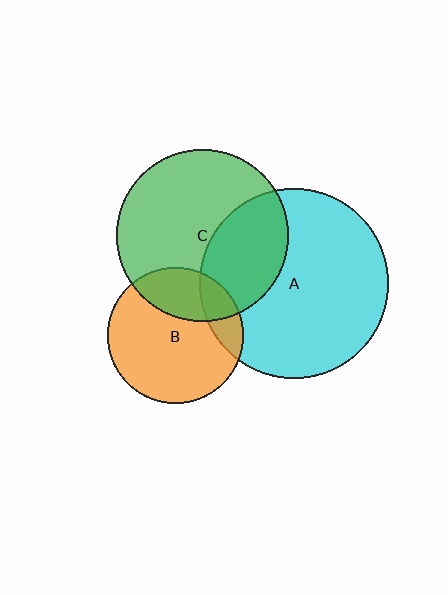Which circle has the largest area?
Circle A (cyan).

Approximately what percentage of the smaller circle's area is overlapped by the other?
Approximately 35%.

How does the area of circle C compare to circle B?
Approximately 1.6 times.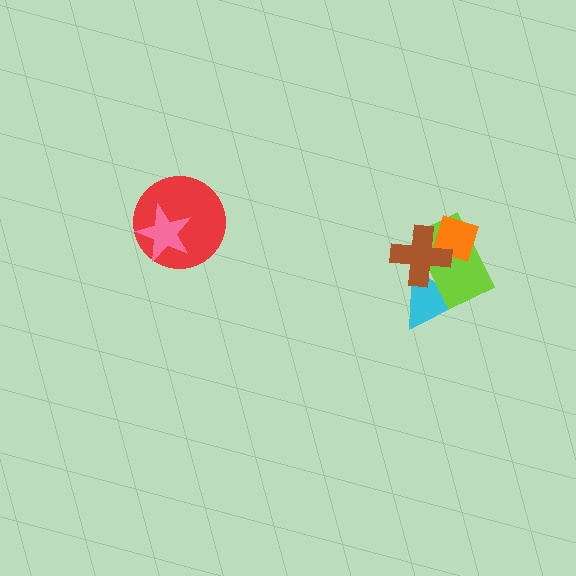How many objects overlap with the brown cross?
3 objects overlap with the brown cross.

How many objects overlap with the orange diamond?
2 objects overlap with the orange diamond.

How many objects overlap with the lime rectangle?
3 objects overlap with the lime rectangle.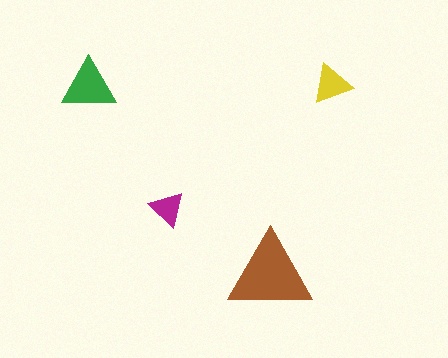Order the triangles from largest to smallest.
the brown one, the green one, the yellow one, the magenta one.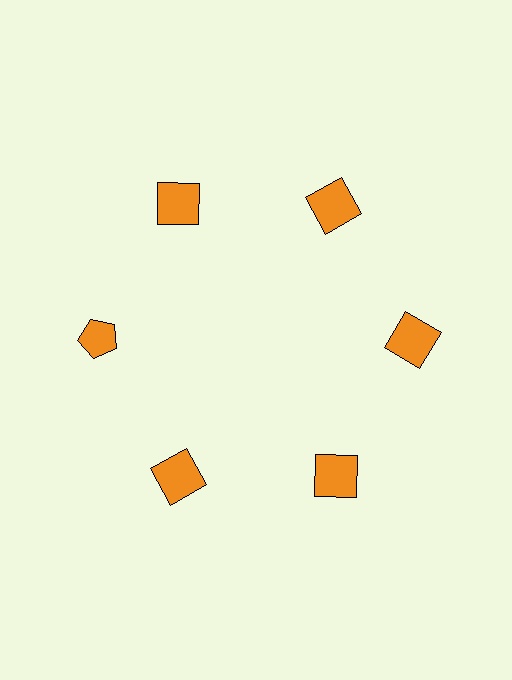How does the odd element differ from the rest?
It has a different shape: pentagon instead of square.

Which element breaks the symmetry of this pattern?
The orange pentagon at roughly the 9 o'clock position breaks the symmetry. All other shapes are orange squares.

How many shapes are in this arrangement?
There are 6 shapes arranged in a ring pattern.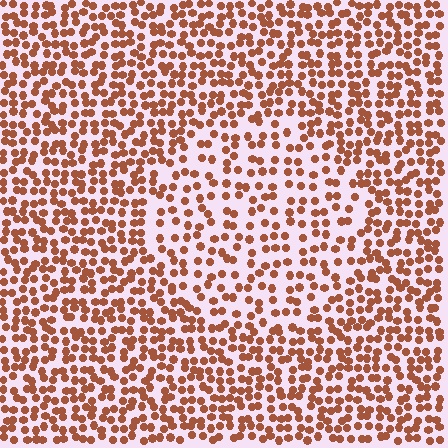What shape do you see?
I see a circle.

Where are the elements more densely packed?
The elements are more densely packed outside the circle boundary.